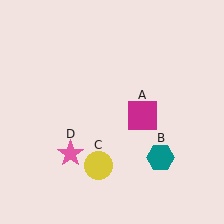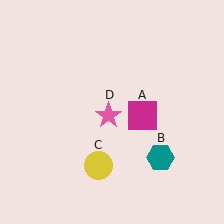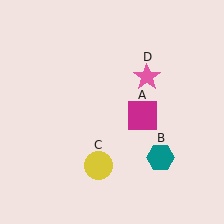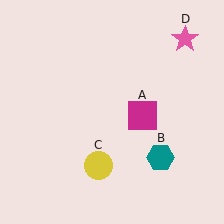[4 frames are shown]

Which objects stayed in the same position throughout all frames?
Magenta square (object A) and teal hexagon (object B) and yellow circle (object C) remained stationary.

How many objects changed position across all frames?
1 object changed position: pink star (object D).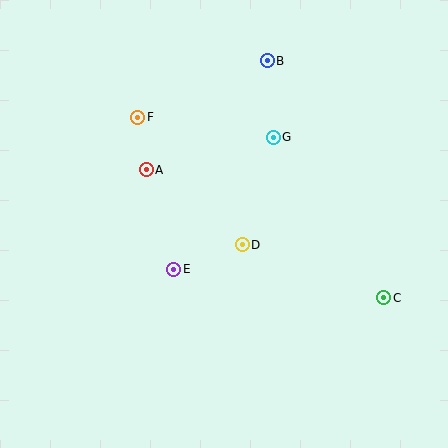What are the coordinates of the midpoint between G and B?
The midpoint between G and B is at (270, 99).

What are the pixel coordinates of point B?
Point B is at (267, 61).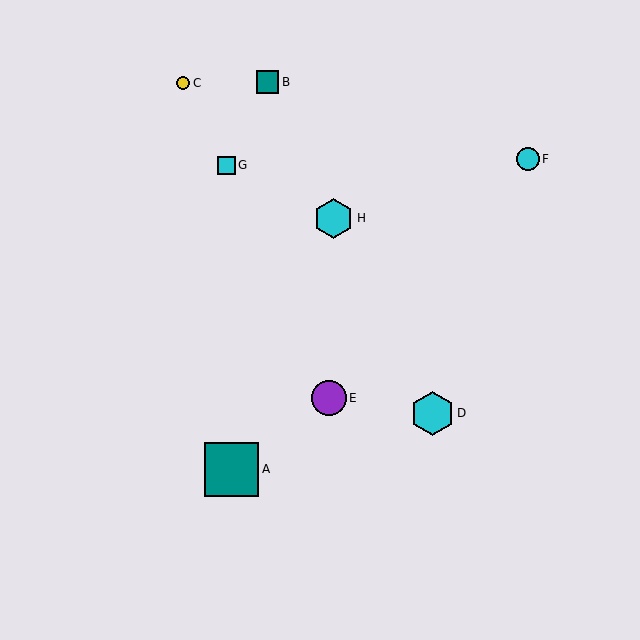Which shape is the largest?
The teal square (labeled A) is the largest.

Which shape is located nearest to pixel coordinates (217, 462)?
The teal square (labeled A) at (232, 469) is nearest to that location.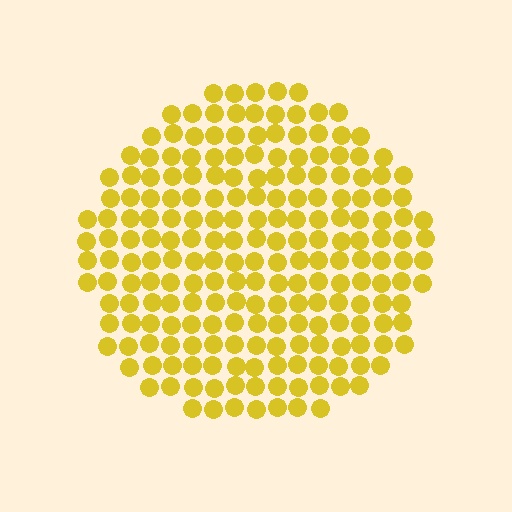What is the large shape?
The large shape is a circle.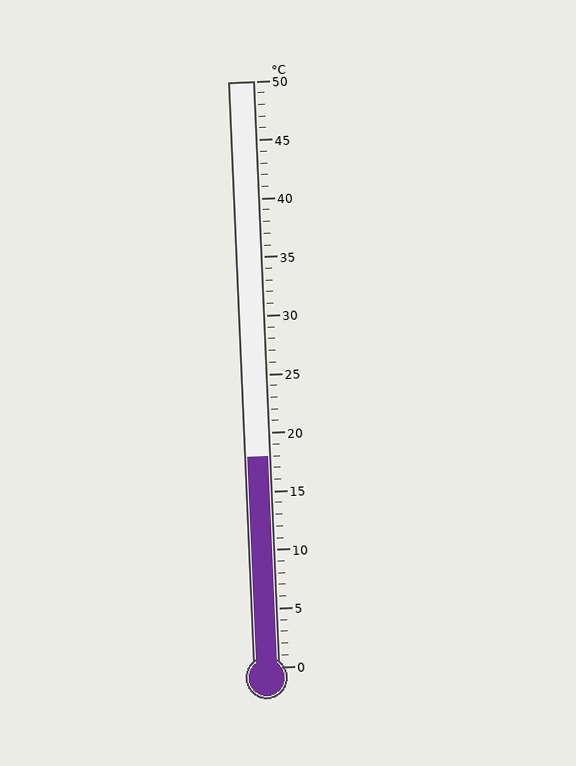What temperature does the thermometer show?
The thermometer shows approximately 18°C.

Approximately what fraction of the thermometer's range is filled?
The thermometer is filled to approximately 35% of its range.